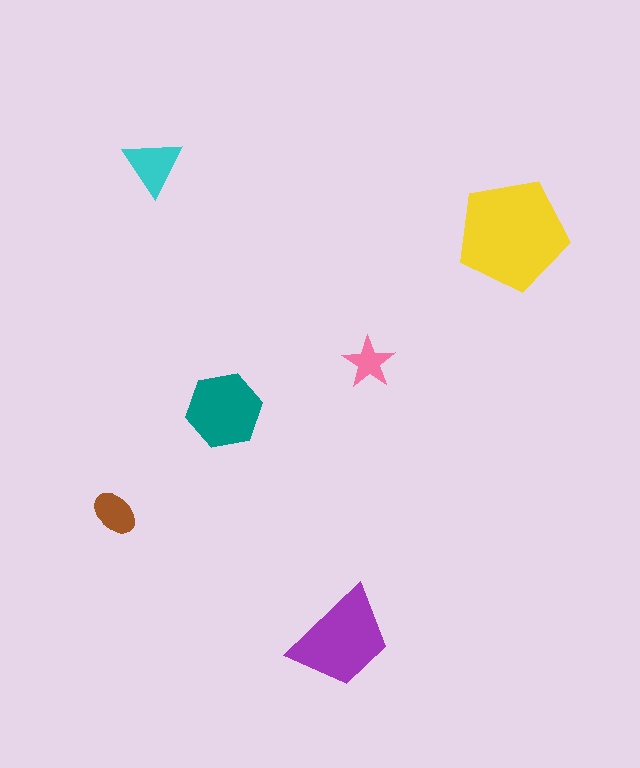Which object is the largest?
The yellow pentagon.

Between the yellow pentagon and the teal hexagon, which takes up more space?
The yellow pentagon.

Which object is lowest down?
The purple trapezoid is bottommost.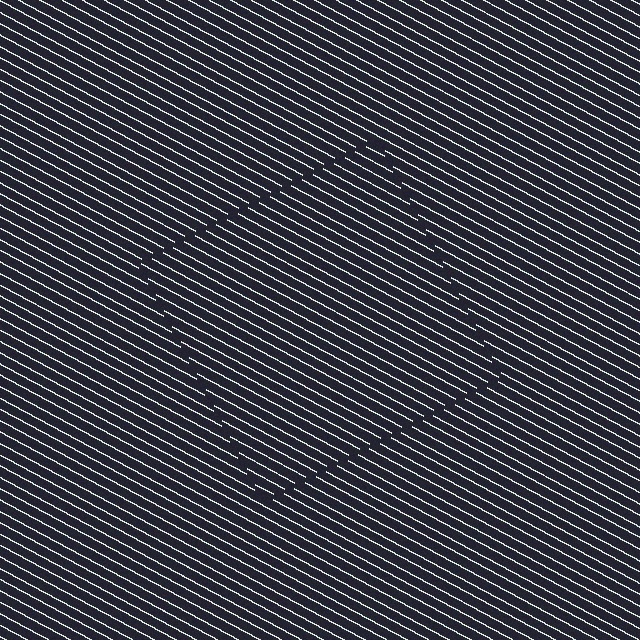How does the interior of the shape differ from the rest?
The interior of the shape contains the same grating, shifted by half a period — the contour is defined by the phase discontinuity where line-ends from the inner and outer gratings abut.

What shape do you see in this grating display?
An illusory square. The interior of the shape contains the same grating, shifted by half a period — the contour is defined by the phase discontinuity where line-ends from the inner and outer gratings abut.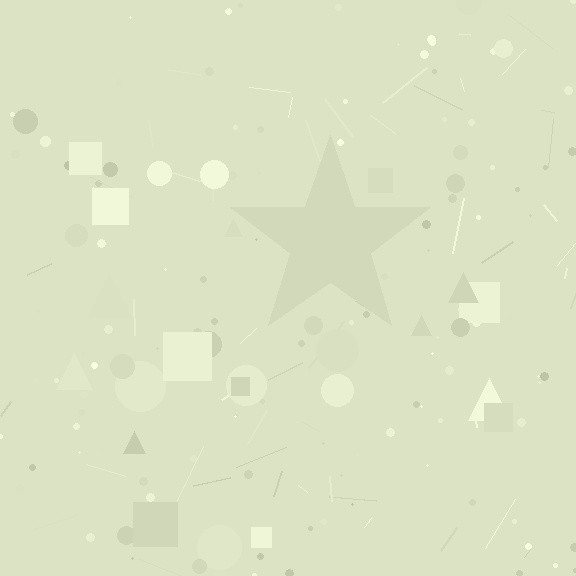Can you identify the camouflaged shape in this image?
The camouflaged shape is a star.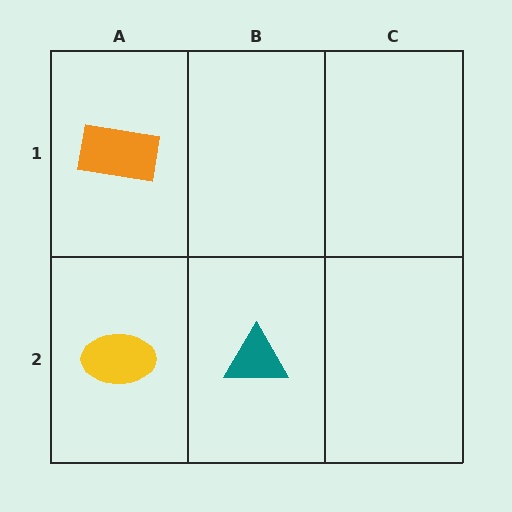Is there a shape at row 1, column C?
No, that cell is empty.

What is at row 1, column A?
An orange rectangle.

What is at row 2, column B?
A teal triangle.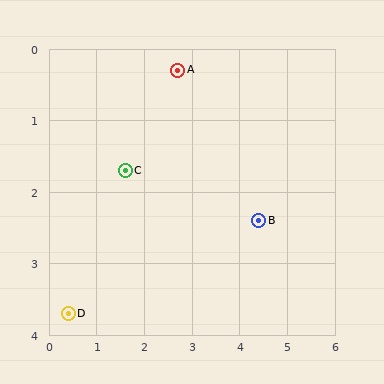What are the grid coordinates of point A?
Point A is at approximately (2.7, 0.3).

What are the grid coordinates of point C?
Point C is at approximately (1.6, 1.7).